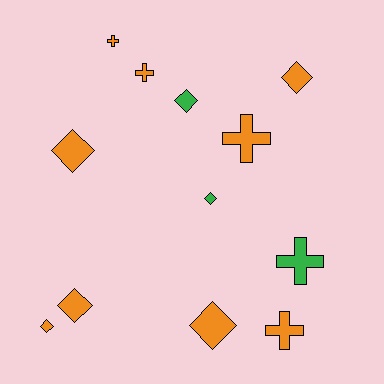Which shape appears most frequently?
Diamond, with 7 objects.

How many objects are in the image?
There are 12 objects.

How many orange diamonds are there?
There are 5 orange diamonds.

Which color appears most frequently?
Orange, with 9 objects.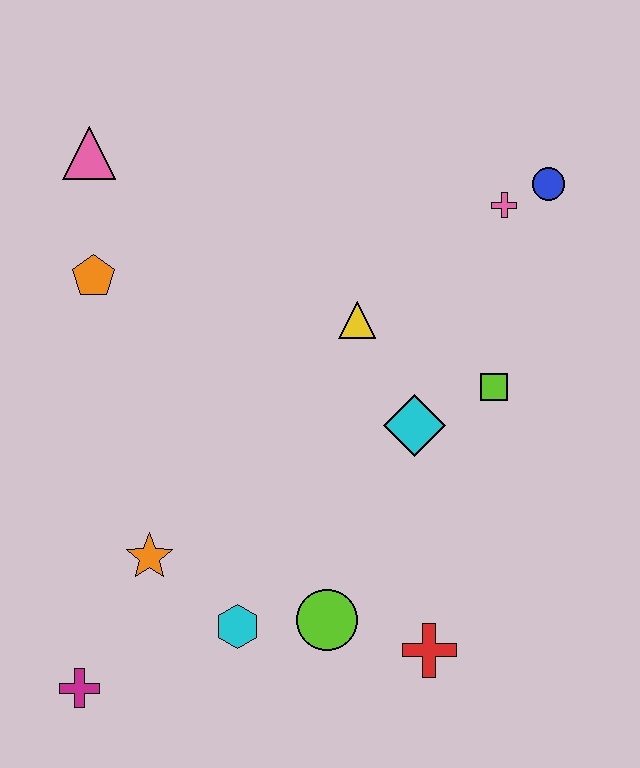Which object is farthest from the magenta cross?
The blue circle is farthest from the magenta cross.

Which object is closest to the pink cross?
The blue circle is closest to the pink cross.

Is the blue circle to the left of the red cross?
No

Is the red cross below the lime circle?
Yes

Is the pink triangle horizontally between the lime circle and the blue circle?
No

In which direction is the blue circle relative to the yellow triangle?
The blue circle is to the right of the yellow triangle.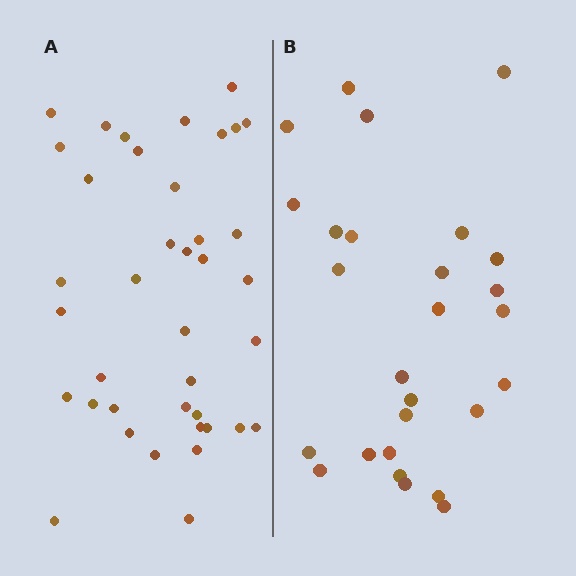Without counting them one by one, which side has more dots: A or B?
Region A (the left region) has more dots.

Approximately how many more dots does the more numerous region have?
Region A has roughly 12 or so more dots than region B.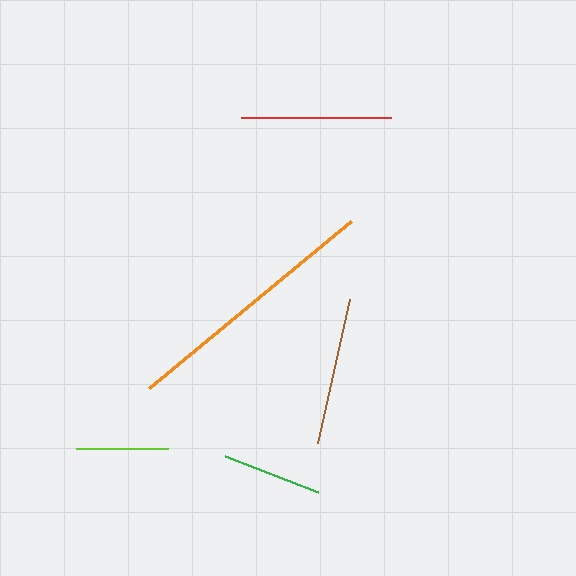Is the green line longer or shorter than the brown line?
The brown line is longer than the green line.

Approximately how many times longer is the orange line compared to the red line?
The orange line is approximately 1.8 times the length of the red line.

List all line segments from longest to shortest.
From longest to shortest: orange, red, brown, green, lime.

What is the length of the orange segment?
The orange segment is approximately 263 pixels long.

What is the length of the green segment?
The green segment is approximately 100 pixels long.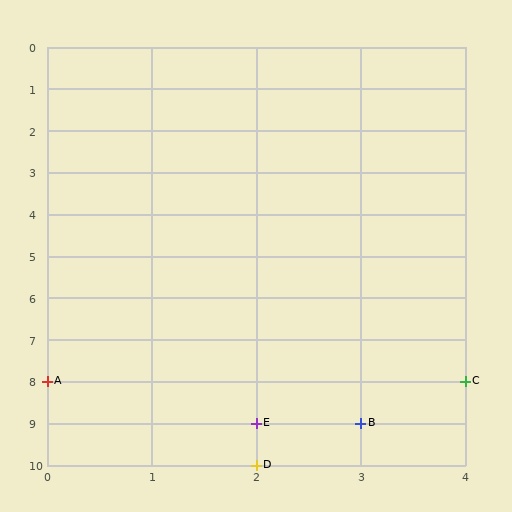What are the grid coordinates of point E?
Point E is at grid coordinates (2, 9).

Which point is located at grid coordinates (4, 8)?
Point C is at (4, 8).